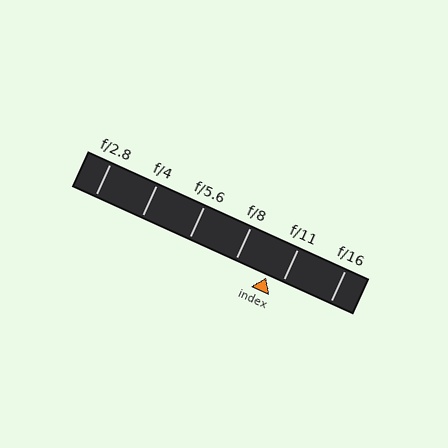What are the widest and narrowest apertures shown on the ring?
The widest aperture shown is f/2.8 and the narrowest is f/16.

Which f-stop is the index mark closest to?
The index mark is closest to f/11.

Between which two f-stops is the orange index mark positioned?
The index mark is between f/8 and f/11.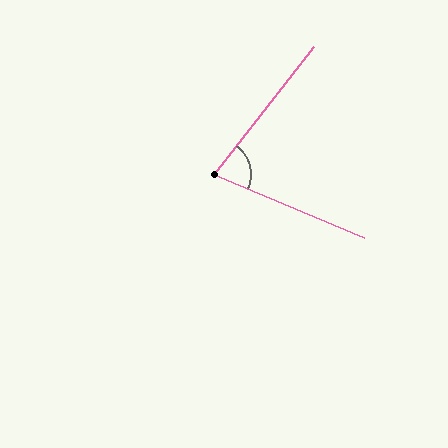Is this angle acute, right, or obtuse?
It is acute.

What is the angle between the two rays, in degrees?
Approximately 75 degrees.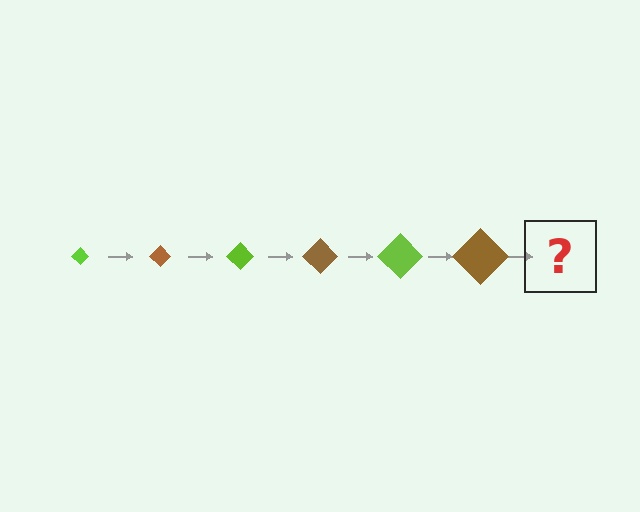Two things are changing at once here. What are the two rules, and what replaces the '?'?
The two rules are that the diamond grows larger each step and the color cycles through lime and brown. The '?' should be a lime diamond, larger than the previous one.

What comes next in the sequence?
The next element should be a lime diamond, larger than the previous one.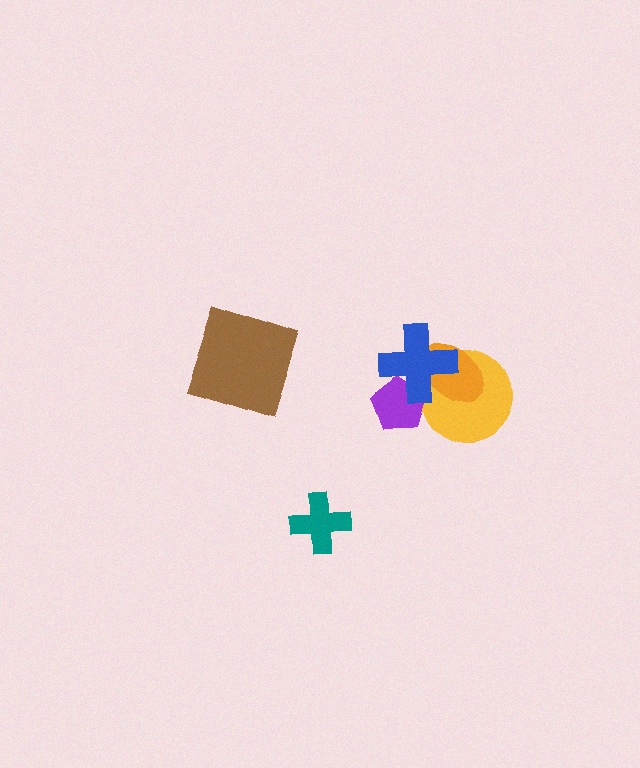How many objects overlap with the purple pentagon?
1 object overlaps with the purple pentagon.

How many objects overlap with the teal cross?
0 objects overlap with the teal cross.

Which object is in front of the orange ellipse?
The blue cross is in front of the orange ellipse.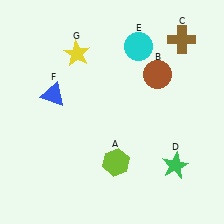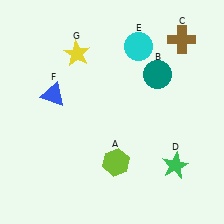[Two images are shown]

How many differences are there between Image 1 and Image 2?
There is 1 difference between the two images.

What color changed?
The circle (B) changed from brown in Image 1 to teal in Image 2.